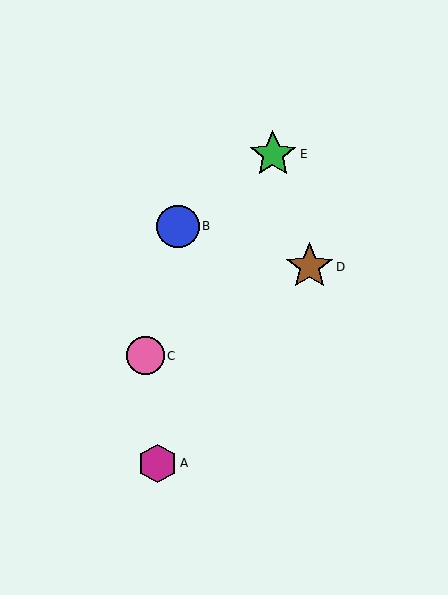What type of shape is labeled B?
Shape B is a blue circle.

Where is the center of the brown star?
The center of the brown star is at (309, 267).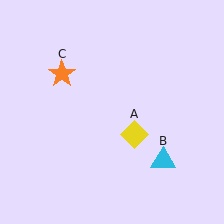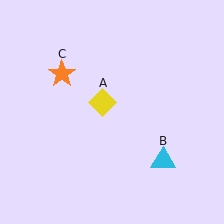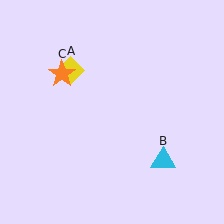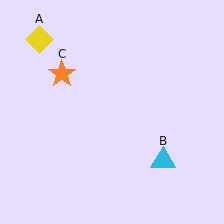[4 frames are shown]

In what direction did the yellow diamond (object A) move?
The yellow diamond (object A) moved up and to the left.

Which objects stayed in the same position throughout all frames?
Cyan triangle (object B) and orange star (object C) remained stationary.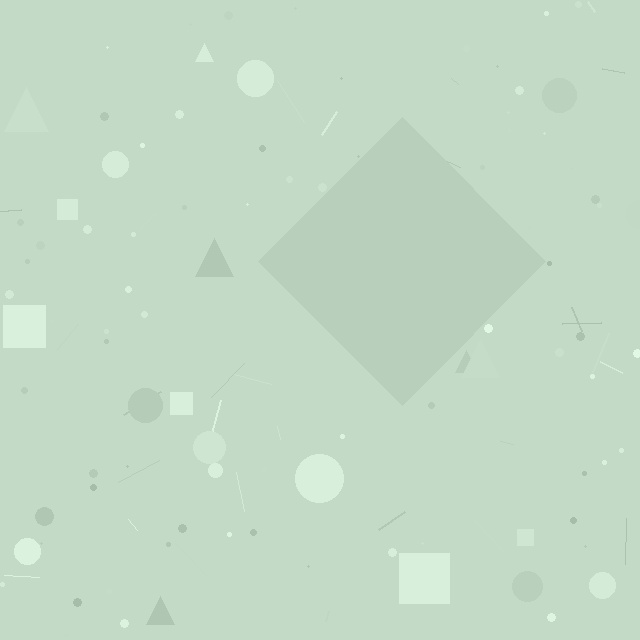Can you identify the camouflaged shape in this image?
The camouflaged shape is a diamond.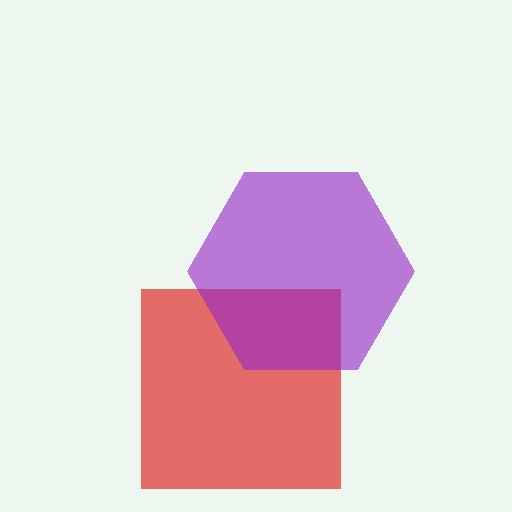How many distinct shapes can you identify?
There are 2 distinct shapes: a red square, a purple hexagon.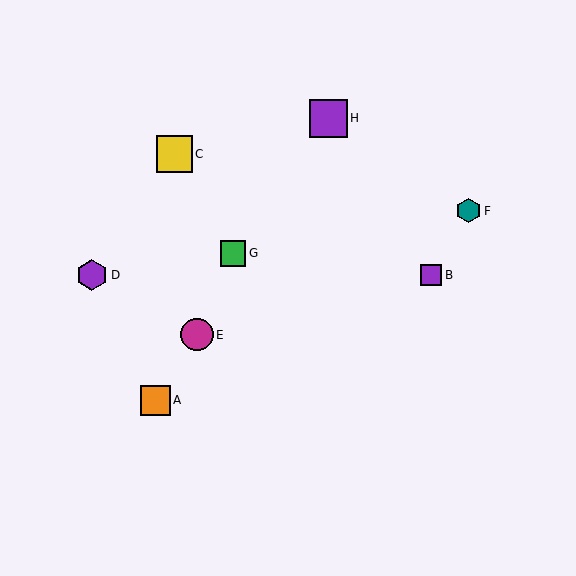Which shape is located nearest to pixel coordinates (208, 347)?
The magenta circle (labeled E) at (197, 335) is nearest to that location.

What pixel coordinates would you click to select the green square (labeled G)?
Click at (233, 253) to select the green square G.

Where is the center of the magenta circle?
The center of the magenta circle is at (197, 335).